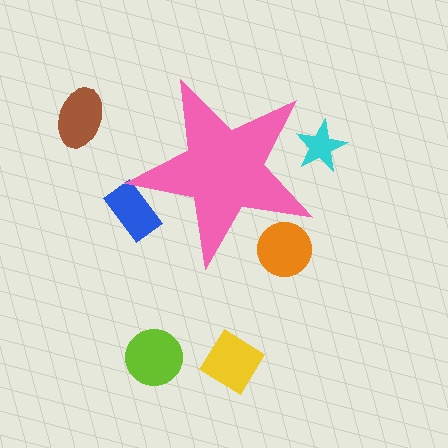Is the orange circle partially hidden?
Yes, the orange circle is partially hidden behind the pink star.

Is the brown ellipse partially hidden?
No, the brown ellipse is fully visible.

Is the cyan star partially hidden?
Yes, the cyan star is partially hidden behind the pink star.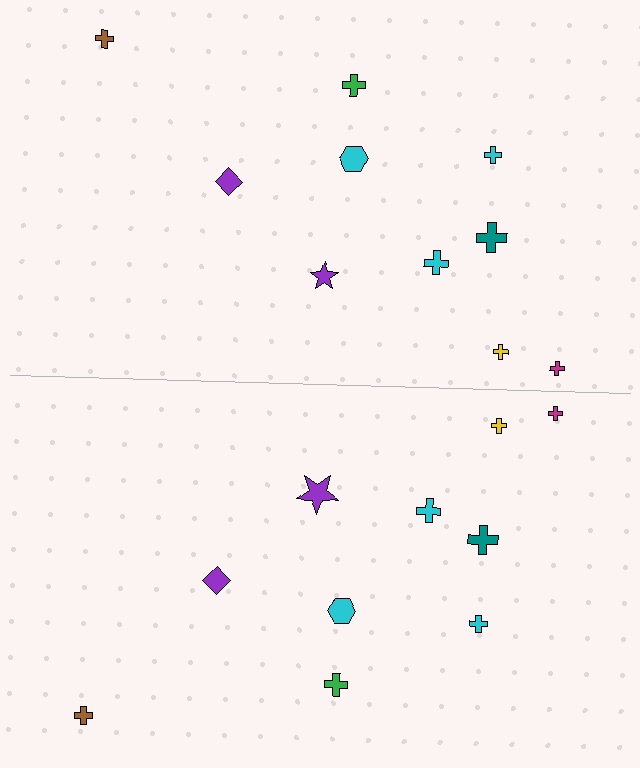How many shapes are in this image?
There are 20 shapes in this image.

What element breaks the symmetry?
The purple star on the bottom side has a different size than its mirror counterpart.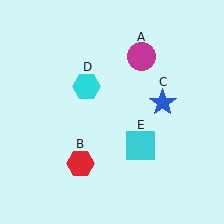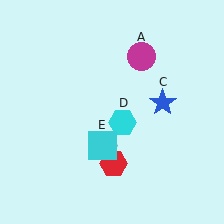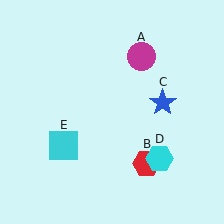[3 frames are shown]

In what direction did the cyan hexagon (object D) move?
The cyan hexagon (object D) moved down and to the right.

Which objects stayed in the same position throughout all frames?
Magenta circle (object A) and blue star (object C) remained stationary.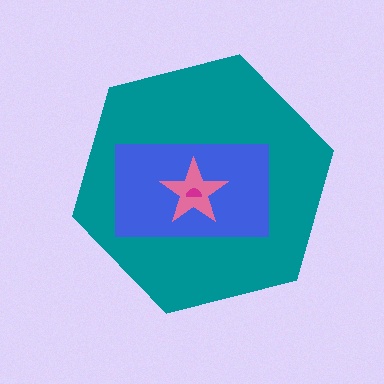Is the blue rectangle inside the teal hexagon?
Yes.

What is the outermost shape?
The teal hexagon.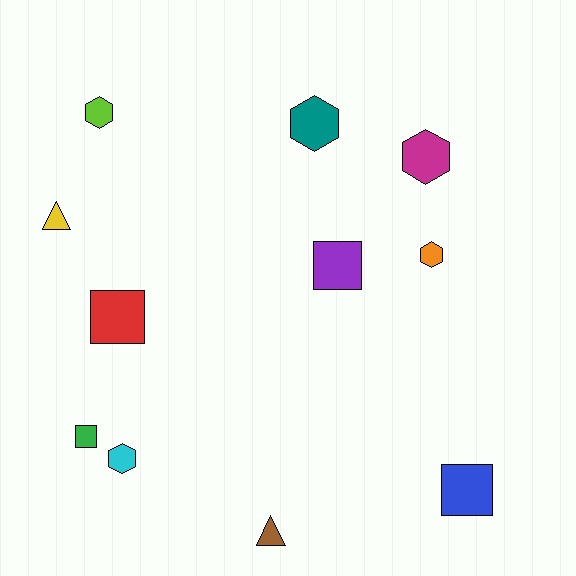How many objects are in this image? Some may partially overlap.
There are 11 objects.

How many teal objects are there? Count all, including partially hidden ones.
There is 1 teal object.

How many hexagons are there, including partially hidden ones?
There are 5 hexagons.